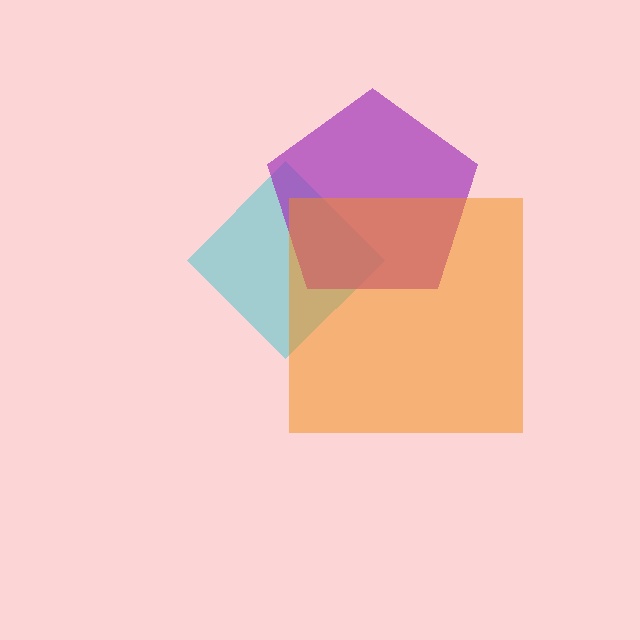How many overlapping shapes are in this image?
There are 3 overlapping shapes in the image.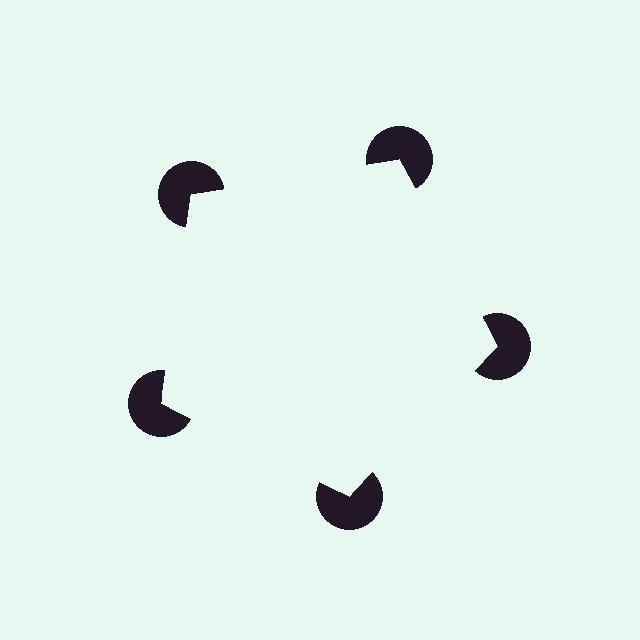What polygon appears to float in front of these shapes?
An illusory pentagon — its edges are inferred from the aligned wedge cuts in the pac-man discs, not physically drawn.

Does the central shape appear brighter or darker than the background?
It typically appears slightly brighter than the background, even though no actual brightness change is drawn.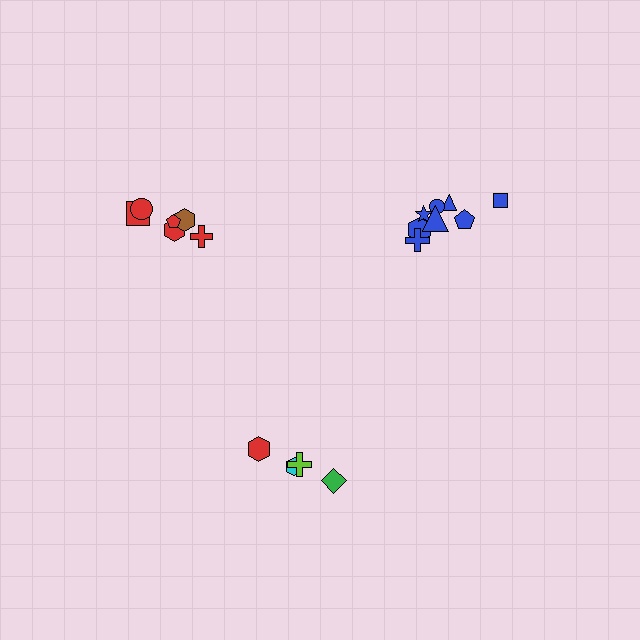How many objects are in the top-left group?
There are 6 objects.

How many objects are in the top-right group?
There are 8 objects.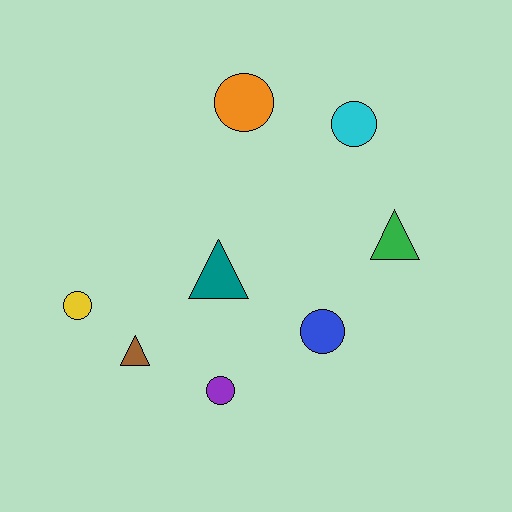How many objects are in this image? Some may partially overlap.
There are 8 objects.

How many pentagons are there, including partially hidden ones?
There are no pentagons.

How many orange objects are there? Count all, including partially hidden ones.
There is 1 orange object.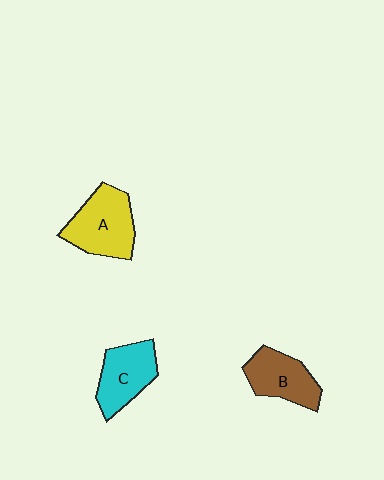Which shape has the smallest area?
Shape B (brown).